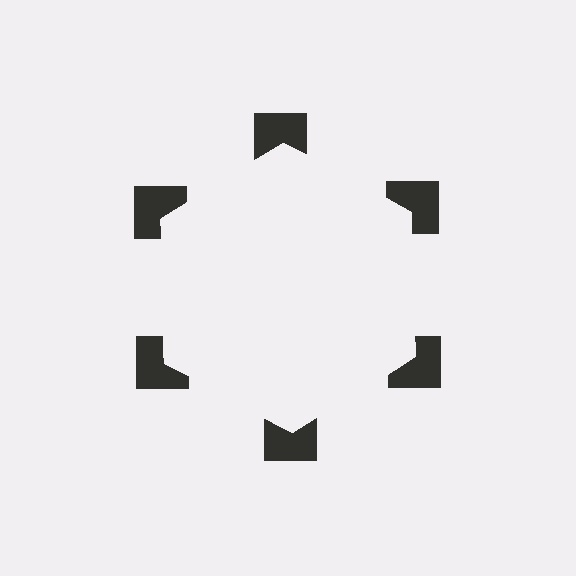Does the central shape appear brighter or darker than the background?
It typically appears slightly brighter than the background, even though no actual brightness change is drawn.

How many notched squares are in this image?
There are 6 — one at each vertex of the illusory hexagon.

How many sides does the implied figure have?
6 sides.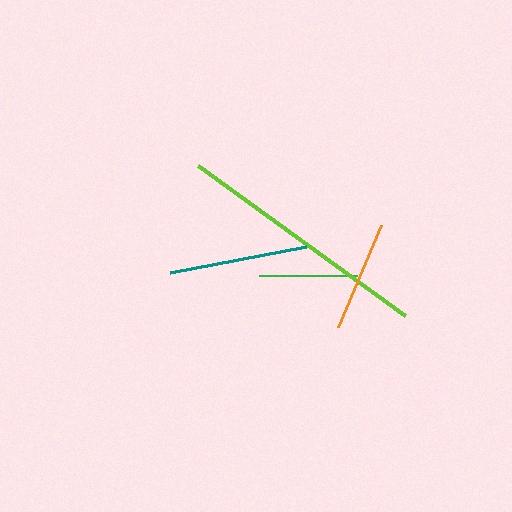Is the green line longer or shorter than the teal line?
The teal line is longer than the green line.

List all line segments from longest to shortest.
From longest to shortest: lime, teal, orange, green.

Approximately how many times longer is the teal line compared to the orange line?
The teal line is approximately 1.2 times the length of the orange line.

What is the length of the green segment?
The green segment is approximately 98 pixels long.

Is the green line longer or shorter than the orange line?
The orange line is longer than the green line.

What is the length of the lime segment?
The lime segment is approximately 255 pixels long.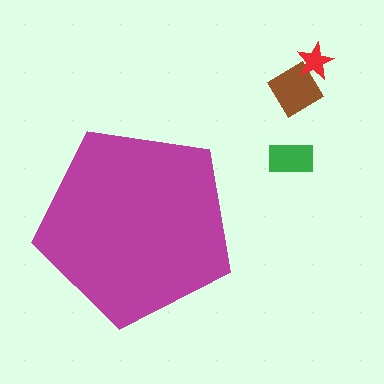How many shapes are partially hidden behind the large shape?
0 shapes are partially hidden.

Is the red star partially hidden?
No, the red star is fully visible.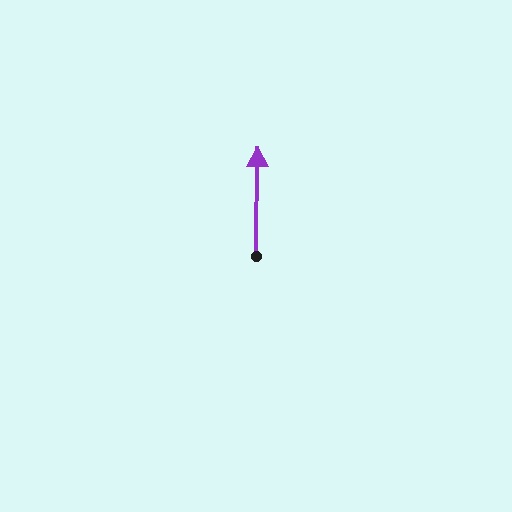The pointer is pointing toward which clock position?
Roughly 12 o'clock.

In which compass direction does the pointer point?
North.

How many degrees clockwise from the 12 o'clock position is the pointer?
Approximately 1 degrees.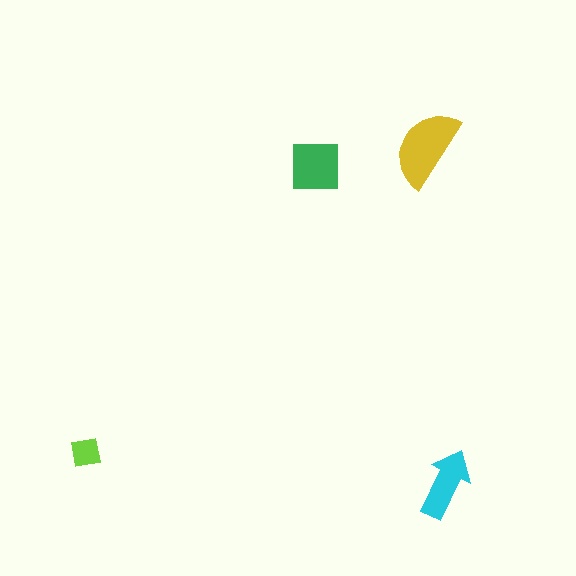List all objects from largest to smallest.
The yellow semicircle, the green square, the cyan arrow, the lime square.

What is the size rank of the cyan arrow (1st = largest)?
3rd.